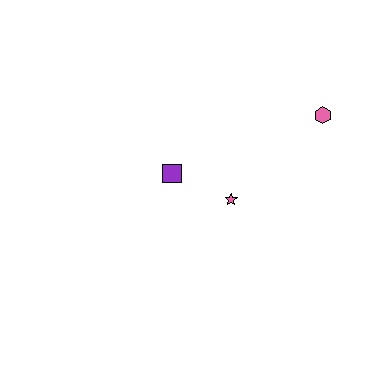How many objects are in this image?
There are 3 objects.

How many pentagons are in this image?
There are no pentagons.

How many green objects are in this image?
There are no green objects.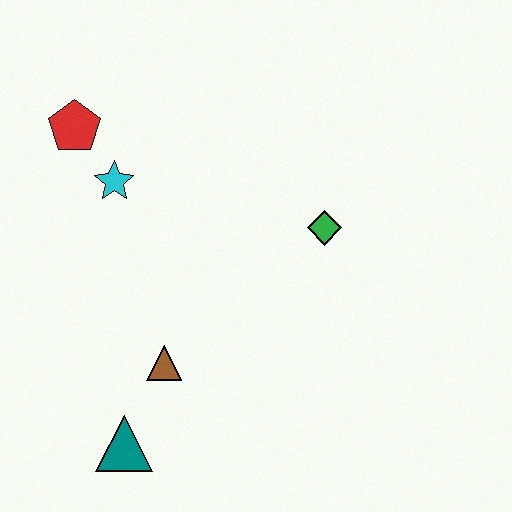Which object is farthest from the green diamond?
The teal triangle is farthest from the green diamond.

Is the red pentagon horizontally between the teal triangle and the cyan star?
No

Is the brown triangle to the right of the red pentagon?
Yes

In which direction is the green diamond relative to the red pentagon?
The green diamond is to the right of the red pentagon.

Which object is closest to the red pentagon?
The cyan star is closest to the red pentagon.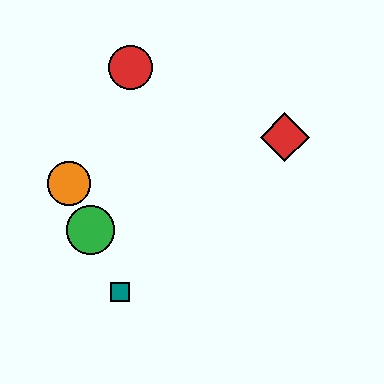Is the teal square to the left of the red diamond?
Yes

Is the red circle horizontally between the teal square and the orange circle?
No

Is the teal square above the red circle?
No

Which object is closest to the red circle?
The orange circle is closest to the red circle.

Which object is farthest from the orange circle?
The red diamond is farthest from the orange circle.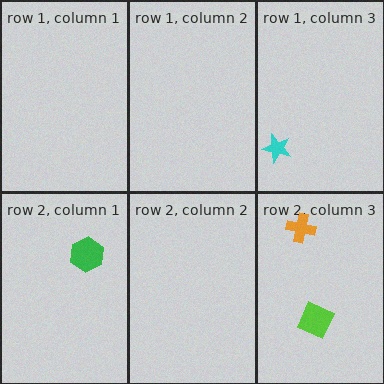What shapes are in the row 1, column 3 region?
The cyan star.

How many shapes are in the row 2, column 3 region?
2.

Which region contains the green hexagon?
The row 2, column 1 region.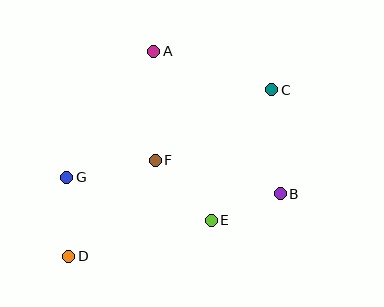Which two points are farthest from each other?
Points C and D are farthest from each other.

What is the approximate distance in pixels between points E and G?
The distance between E and G is approximately 151 pixels.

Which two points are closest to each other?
Points B and E are closest to each other.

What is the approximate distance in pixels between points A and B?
The distance between A and B is approximately 190 pixels.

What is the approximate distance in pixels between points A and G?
The distance between A and G is approximately 153 pixels.